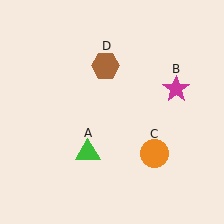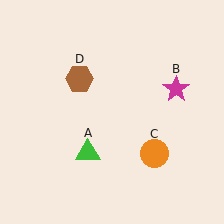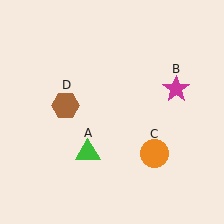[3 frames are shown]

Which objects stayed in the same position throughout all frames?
Green triangle (object A) and magenta star (object B) and orange circle (object C) remained stationary.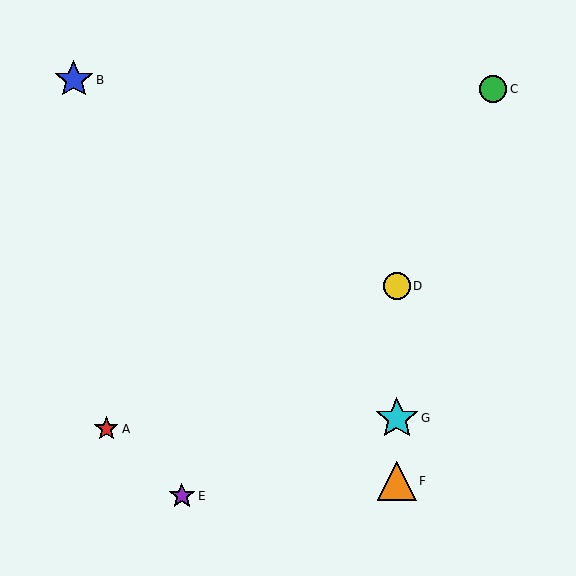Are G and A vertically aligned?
No, G is at x≈397 and A is at x≈106.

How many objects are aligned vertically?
3 objects (D, F, G) are aligned vertically.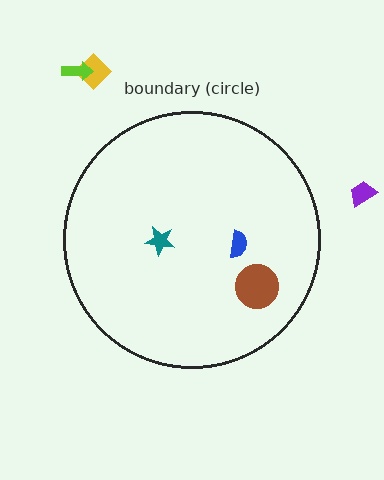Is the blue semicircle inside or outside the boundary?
Inside.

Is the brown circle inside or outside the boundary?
Inside.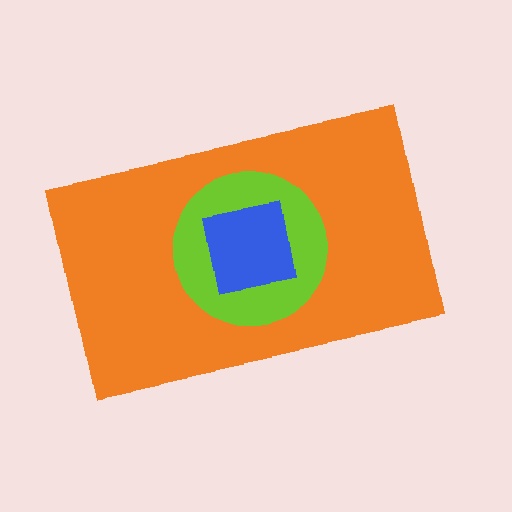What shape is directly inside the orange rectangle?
The lime circle.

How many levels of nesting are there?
3.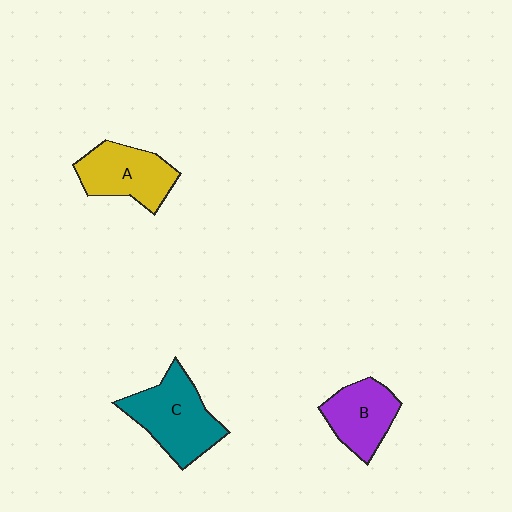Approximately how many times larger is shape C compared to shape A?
Approximately 1.2 times.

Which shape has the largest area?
Shape C (teal).